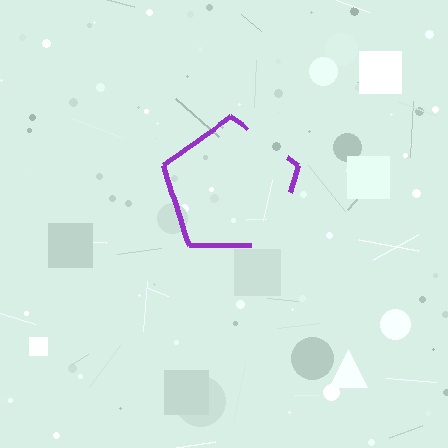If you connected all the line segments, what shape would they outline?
They would outline a pentagon.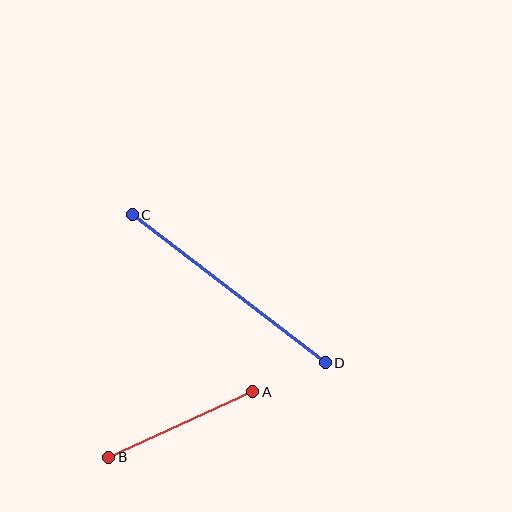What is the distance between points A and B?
The distance is approximately 158 pixels.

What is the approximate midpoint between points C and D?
The midpoint is at approximately (229, 289) pixels.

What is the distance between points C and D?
The distance is approximately 243 pixels.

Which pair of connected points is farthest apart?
Points C and D are farthest apart.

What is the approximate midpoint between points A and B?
The midpoint is at approximately (181, 424) pixels.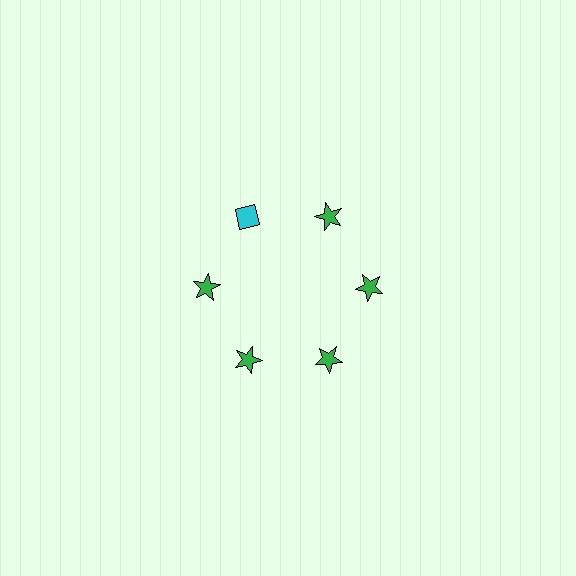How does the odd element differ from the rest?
It differs in both color (cyan instead of green) and shape (diamond instead of star).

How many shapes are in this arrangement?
There are 6 shapes arranged in a ring pattern.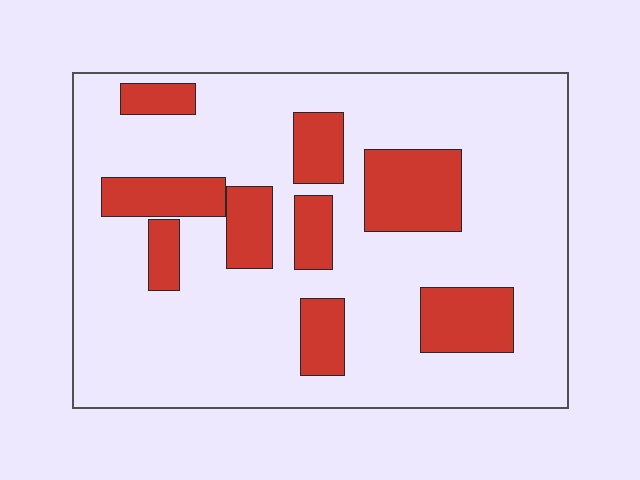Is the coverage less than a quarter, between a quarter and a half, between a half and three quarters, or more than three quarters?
Less than a quarter.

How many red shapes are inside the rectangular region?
9.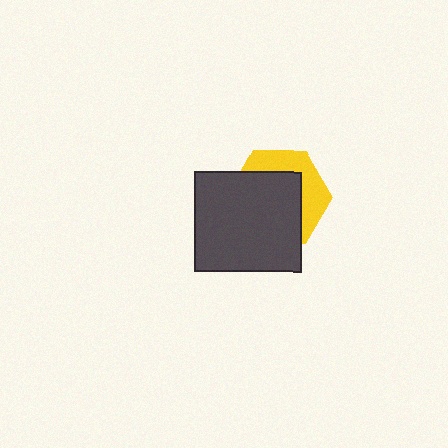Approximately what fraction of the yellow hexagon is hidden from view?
Roughly 62% of the yellow hexagon is hidden behind the dark gray rectangle.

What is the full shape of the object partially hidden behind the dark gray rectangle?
The partially hidden object is a yellow hexagon.